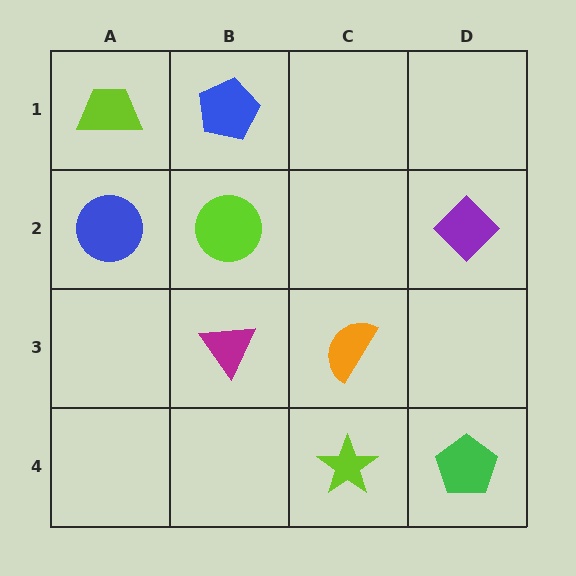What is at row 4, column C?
A lime star.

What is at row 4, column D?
A green pentagon.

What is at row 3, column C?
An orange semicircle.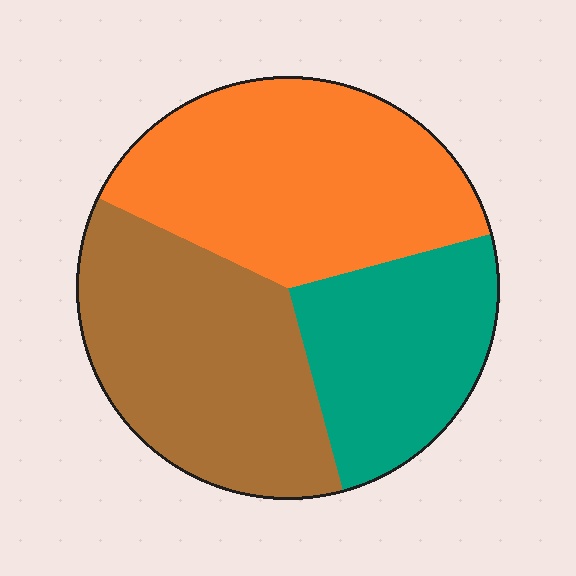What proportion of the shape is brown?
Brown covers roughly 35% of the shape.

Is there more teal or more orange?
Orange.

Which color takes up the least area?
Teal, at roughly 25%.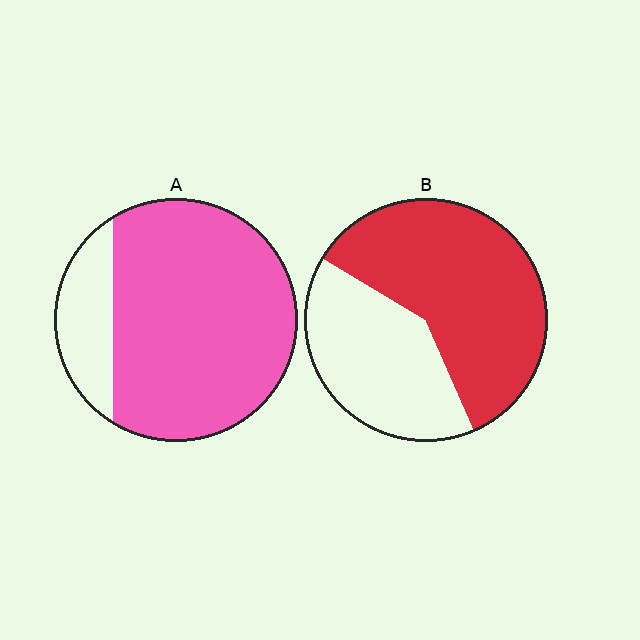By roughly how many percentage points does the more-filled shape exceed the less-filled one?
By roughly 20 percentage points (A over B).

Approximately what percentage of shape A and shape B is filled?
A is approximately 80% and B is approximately 60%.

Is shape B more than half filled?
Yes.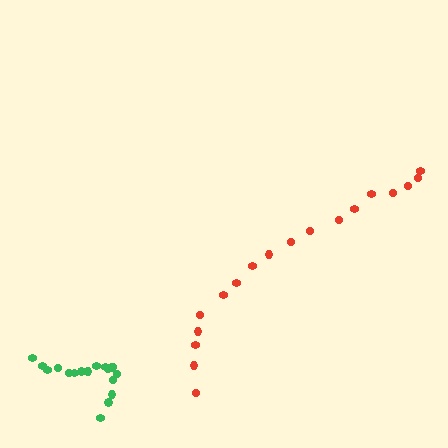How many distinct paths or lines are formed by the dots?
There are 2 distinct paths.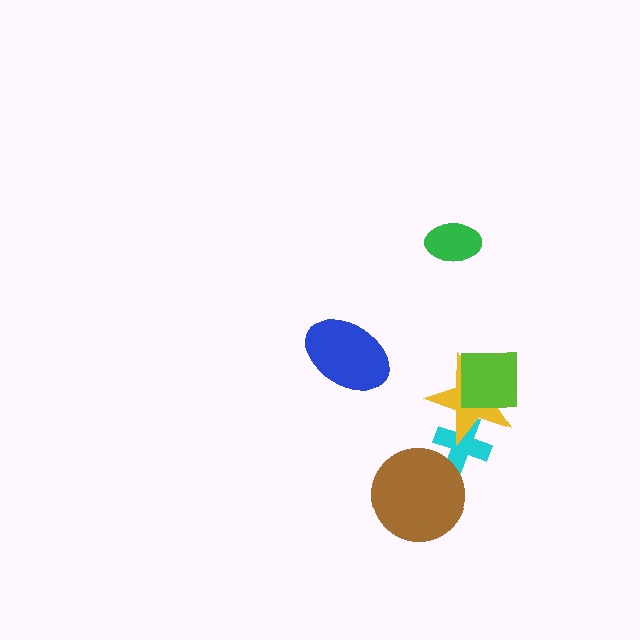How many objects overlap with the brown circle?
0 objects overlap with the brown circle.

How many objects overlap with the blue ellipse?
0 objects overlap with the blue ellipse.